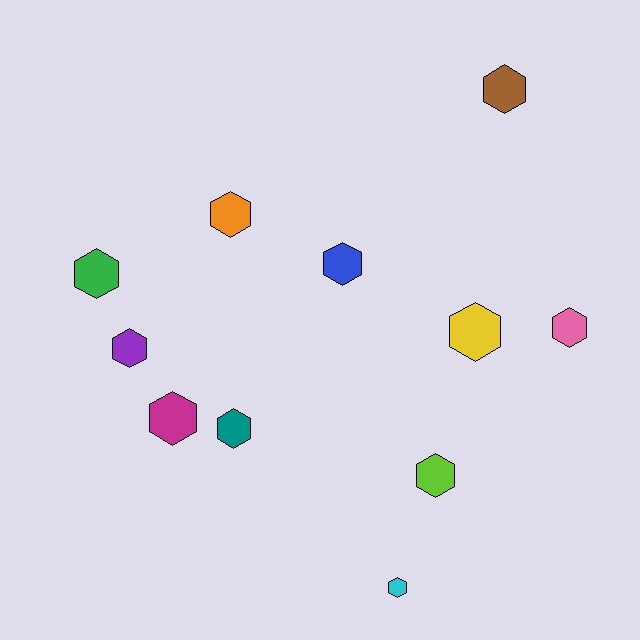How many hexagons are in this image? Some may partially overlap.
There are 11 hexagons.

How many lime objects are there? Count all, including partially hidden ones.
There is 1 lime object.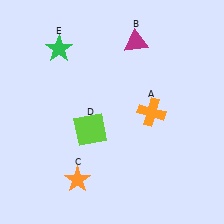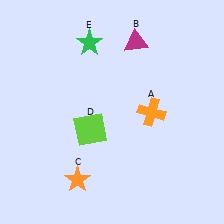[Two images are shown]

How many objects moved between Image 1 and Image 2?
1 object moved between the two images.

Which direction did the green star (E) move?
The green star (E) moved right.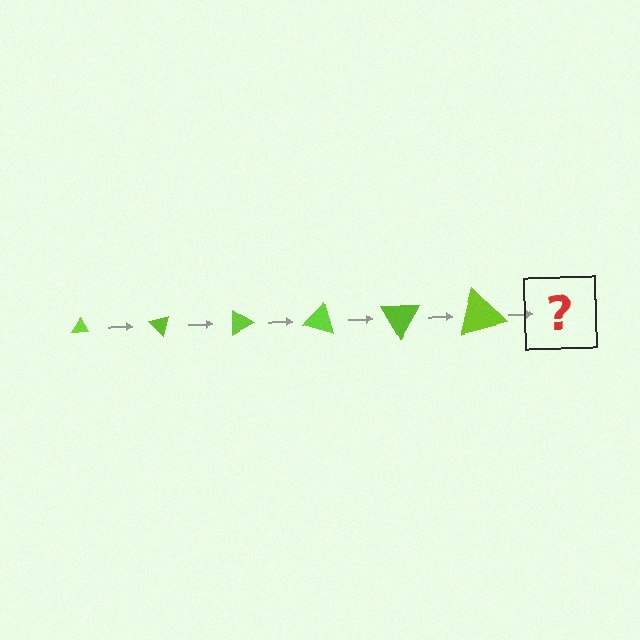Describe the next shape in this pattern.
It should be a triangle, larger than the previous one and rotated 270 degrees from the start.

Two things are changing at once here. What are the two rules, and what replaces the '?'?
The two rules are that the triangle grows larger each step and it rotates 45 degrees each step. The '?' should be a triangle, larger than the previous one and rotated 270 degrees from the start.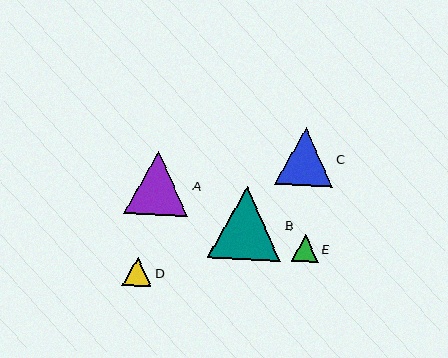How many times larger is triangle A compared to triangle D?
Triangle A is approximately 2.2 times the size of triangle D.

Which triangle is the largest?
Triangle B is the largest with a size of approximately 73 pixels.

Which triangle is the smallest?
Triangle E is the smallest with a size of approximately 27 pixels.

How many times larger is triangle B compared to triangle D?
Triangle B is approximately 2.5 times the size of triangle D.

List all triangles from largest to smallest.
From largest to smallest: B, A, C, D, E.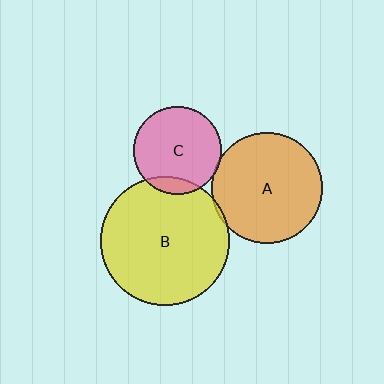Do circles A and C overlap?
Yes.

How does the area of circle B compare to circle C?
Approximately 2.2 times.